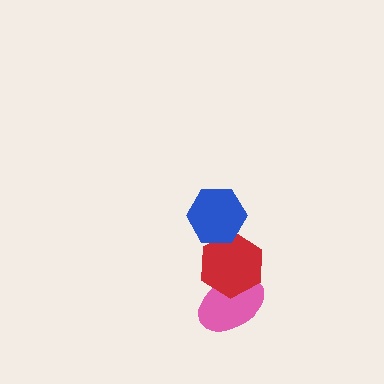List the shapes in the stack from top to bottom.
From top to bottom: the blue hexagon, the red hexagon, the pink ellipse.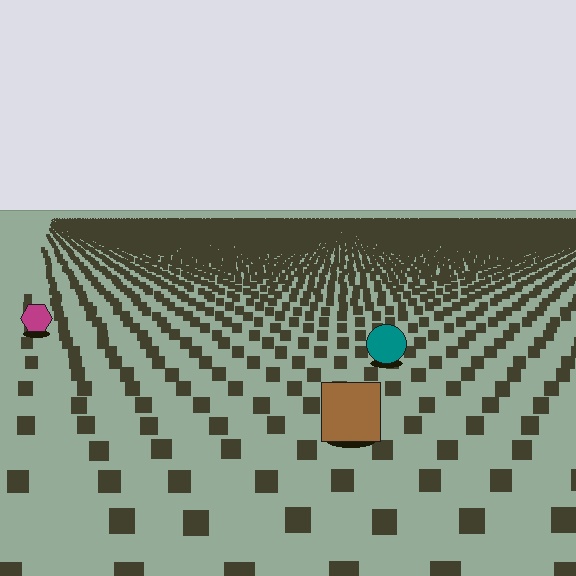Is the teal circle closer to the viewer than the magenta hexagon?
Yes. The teal circle is closer — you can tell from the texture gradient: the ground texture is coarser near it.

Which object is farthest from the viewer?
The magenta hexagon is farthest from the viewer. It appears smaller and the ground texture around it is denser.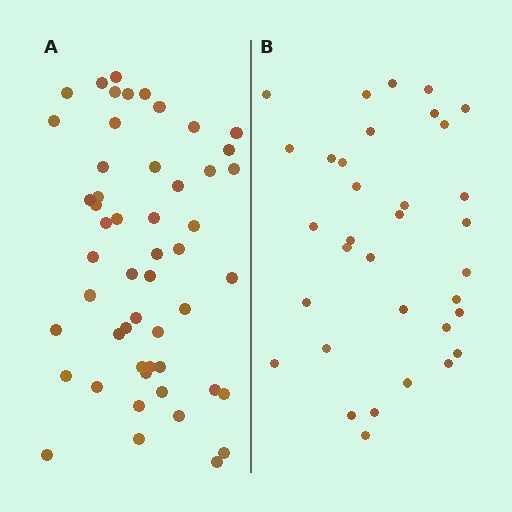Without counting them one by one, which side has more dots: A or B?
Region A (the left region) has more dots.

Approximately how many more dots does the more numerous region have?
Region A has approximately 20 more dots than region B.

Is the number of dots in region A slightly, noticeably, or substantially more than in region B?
Region A has substantially more. The ratio is roughly 1.5 to 1.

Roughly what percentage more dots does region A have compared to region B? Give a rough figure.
About 55% more.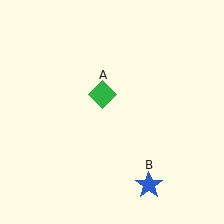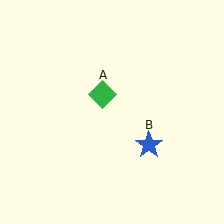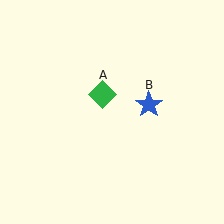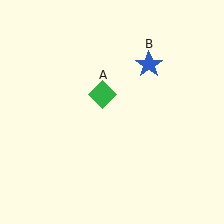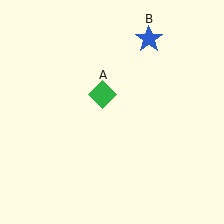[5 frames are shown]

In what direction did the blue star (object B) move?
The blue star (object B) moved up.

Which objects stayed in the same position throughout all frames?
Green diamond (object A) remained stationary.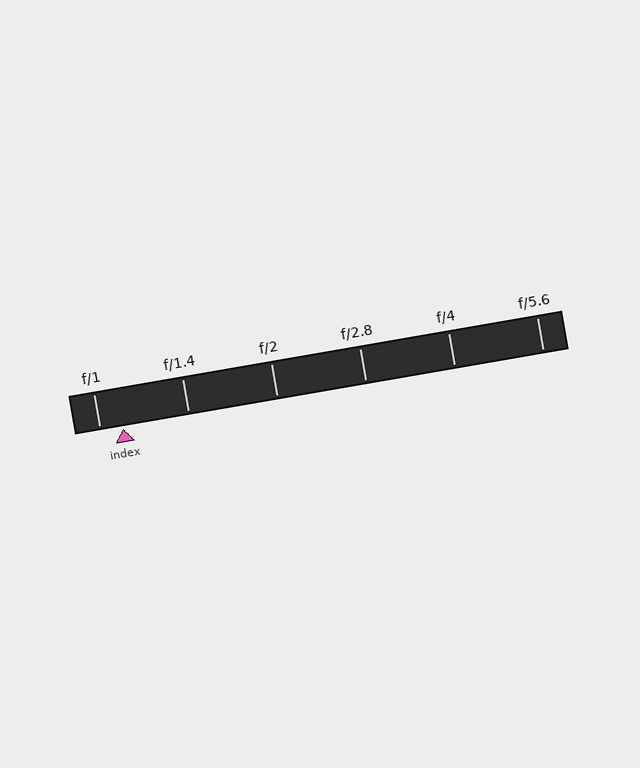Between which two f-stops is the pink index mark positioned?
The index mark is between f/1 and f/1.4.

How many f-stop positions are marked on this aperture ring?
There are 6 f-stop positions marked.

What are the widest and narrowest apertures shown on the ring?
The widest aperture shown is f/1 and the narrowest is f/5.6.